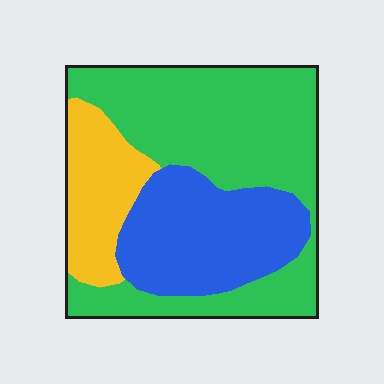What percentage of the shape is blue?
Blue covers around 30% of the shape.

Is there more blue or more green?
Green.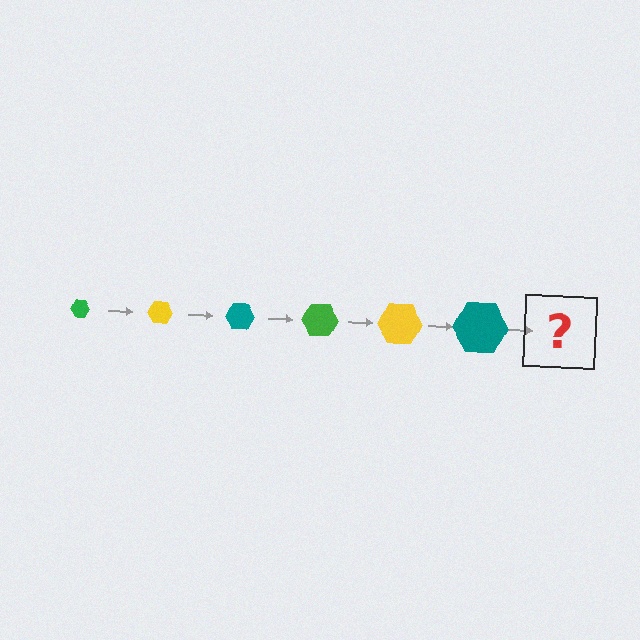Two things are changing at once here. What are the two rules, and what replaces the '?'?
The two rules are that the hexagon grows larger each step and the color cycles through green, yellow, and teal. The '?' should be a green hexagon, larger than the previous one.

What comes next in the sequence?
The next element should be a green hexagon, larger than the previous one.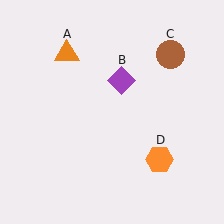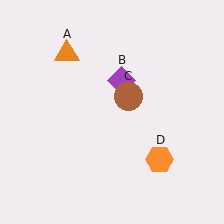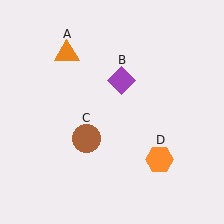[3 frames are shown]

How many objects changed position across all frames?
1 object changed position: brown circle (object C).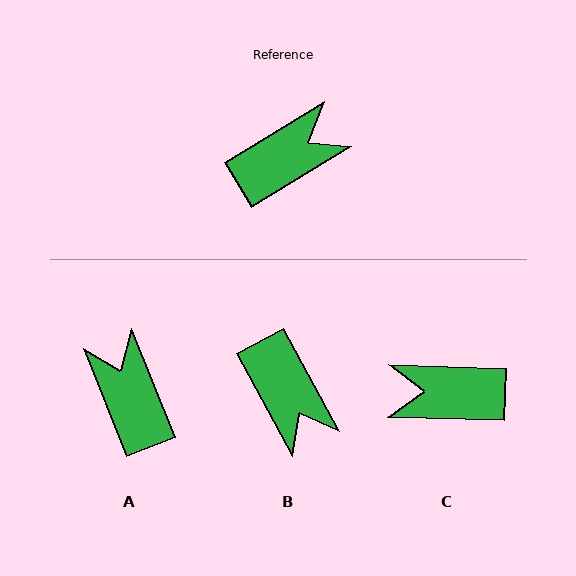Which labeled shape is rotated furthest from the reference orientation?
C, about 147 degrees away.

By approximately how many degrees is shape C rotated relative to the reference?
Approximately 147 degrees counter-clockwise.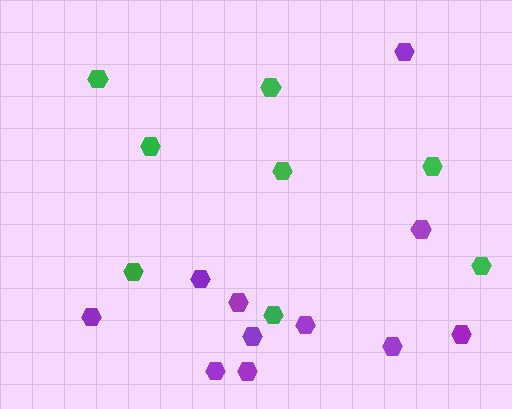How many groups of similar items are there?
There are 2 groups: one group of green hexagons (8) and one group of purple hexagons (11).